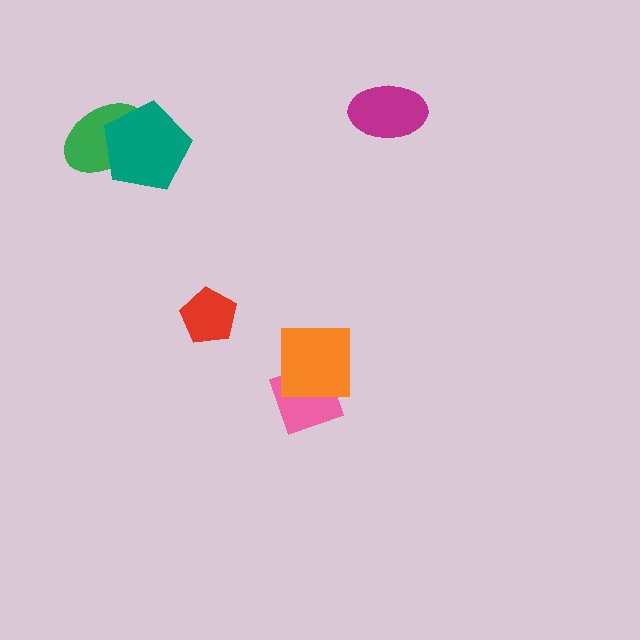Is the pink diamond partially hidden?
Yes, it is partially covered by another shape.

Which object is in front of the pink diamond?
The orange square is in front of the pink diamond.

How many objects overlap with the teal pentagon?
1 object overlaps with the teal pentagon.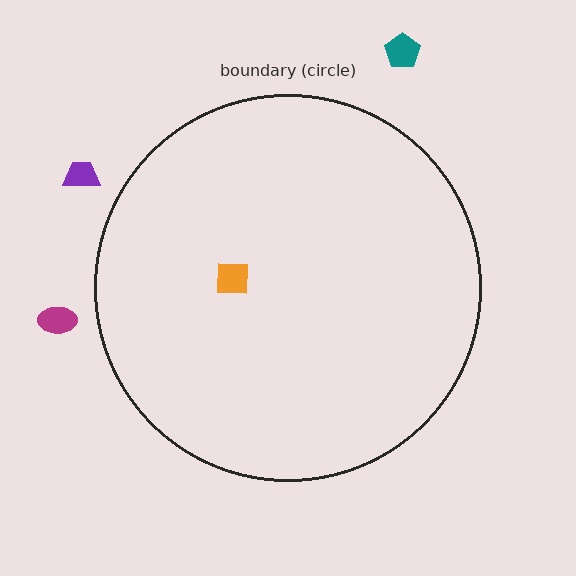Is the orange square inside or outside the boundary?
Inside.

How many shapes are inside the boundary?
1 inside, 3 outside.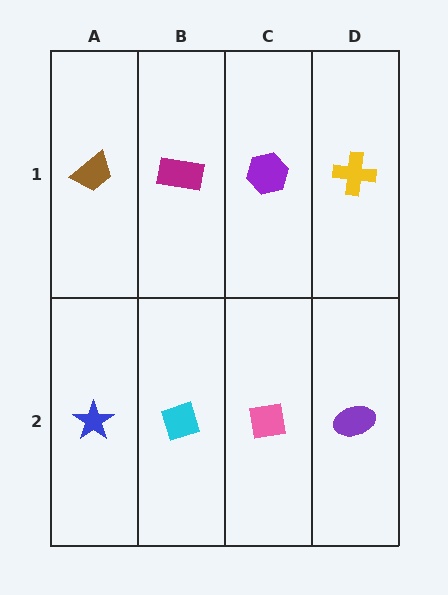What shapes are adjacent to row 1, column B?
A cyan diamond (row 2, column B), a brown trapezoid (row 1, column A), a purple hexagon (row 1, column C).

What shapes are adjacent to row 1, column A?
A blue star (row 2, column A), a magenta rectangle (row 1, column B).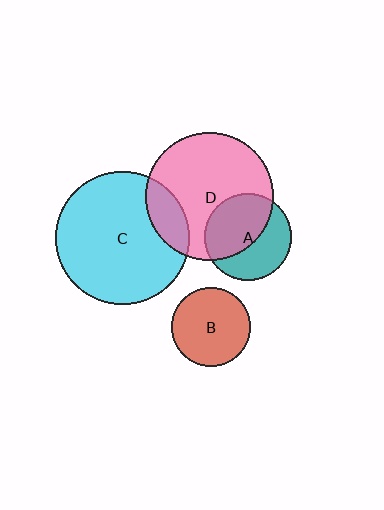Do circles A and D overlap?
Yes.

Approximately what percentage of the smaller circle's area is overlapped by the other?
Approximately 55%.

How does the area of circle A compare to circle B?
Approximately 1.2 times.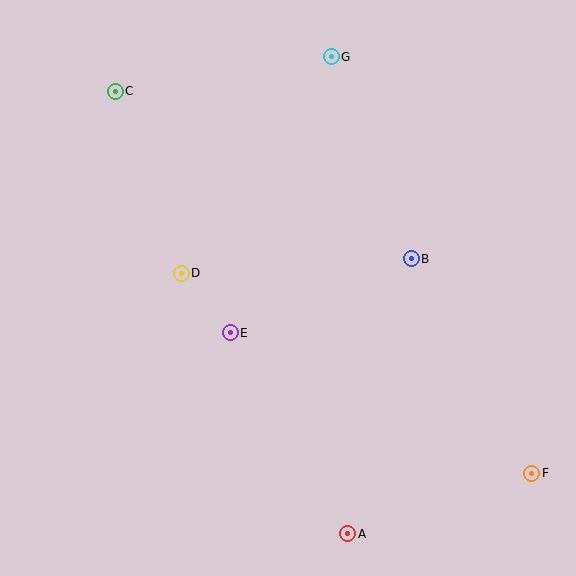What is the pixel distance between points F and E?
The distance between F and E is 333 pixels.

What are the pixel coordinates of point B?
Point B is at (411, 259).